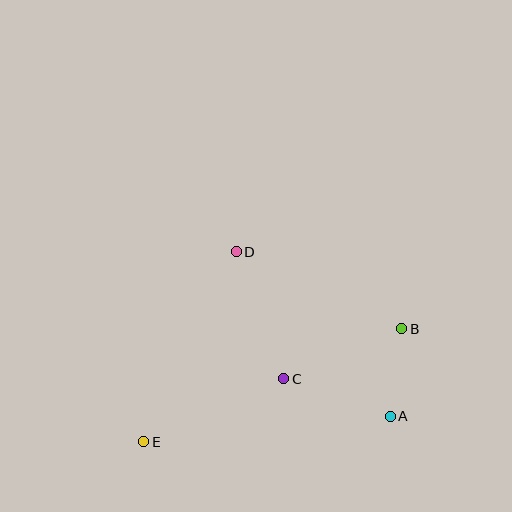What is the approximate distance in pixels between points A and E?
The distance between A and E is approximately 248 pixels.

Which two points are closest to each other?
Points A and B are closest to each other.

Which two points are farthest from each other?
Points B and E are farthest from each other.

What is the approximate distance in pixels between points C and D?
The distance between C and D is approximately 136 pixels.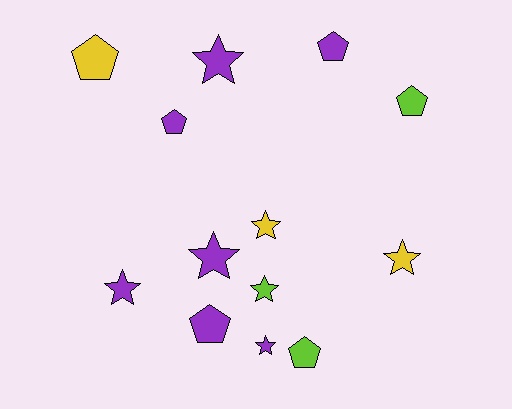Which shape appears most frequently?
Star, with 7 objects.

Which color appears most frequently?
Purple, with 7 objects.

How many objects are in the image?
There are 13 objects.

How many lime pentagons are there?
There are 2 lime pentagons.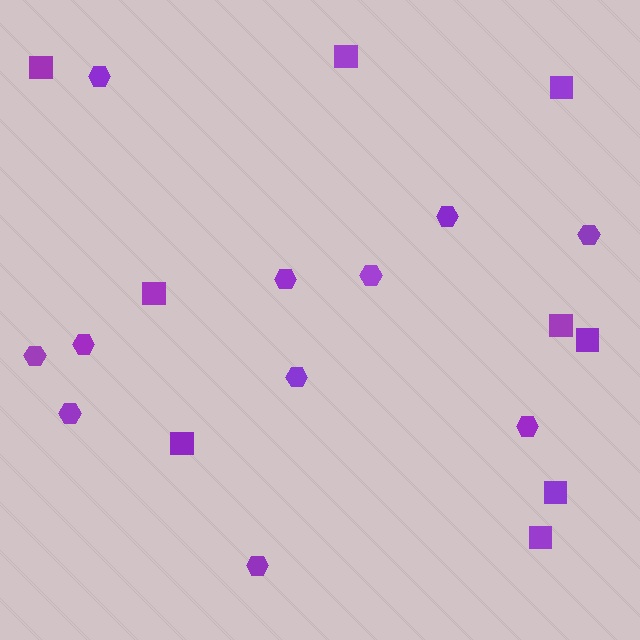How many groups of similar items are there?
There are 2 groups: one group of hexagons (11) and one group of squares (9).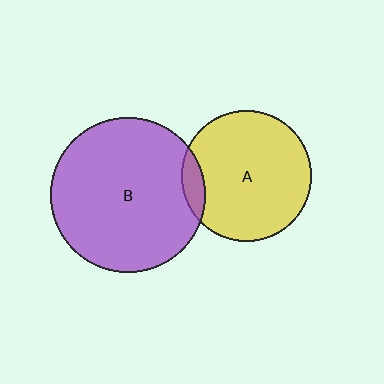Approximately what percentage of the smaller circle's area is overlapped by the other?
Approximately 10%.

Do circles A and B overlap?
Yes.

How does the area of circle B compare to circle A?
Approximately 1.4 times.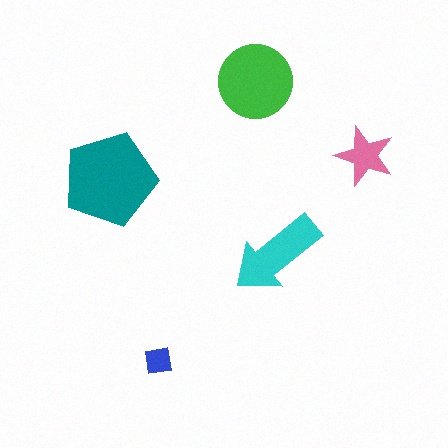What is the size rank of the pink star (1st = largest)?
4th.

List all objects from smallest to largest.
The blue square, the pink star, the cyan arrow, the green circle, the teal pentagon.